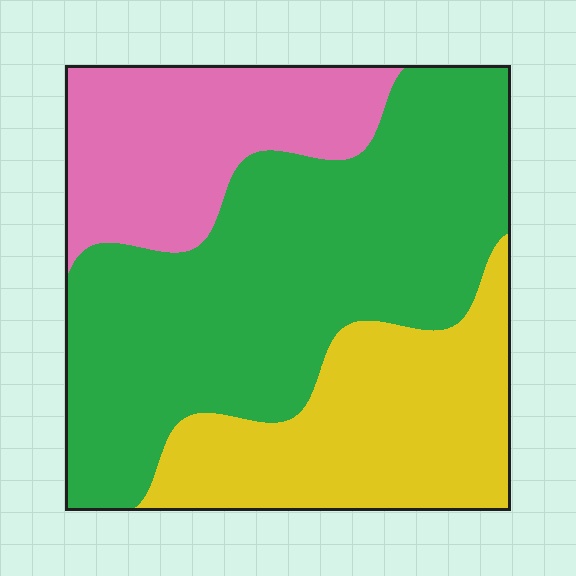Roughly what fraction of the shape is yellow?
Yellow covers around 25% of the shape.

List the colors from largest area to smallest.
From largest to smallest: green, yellow, pink.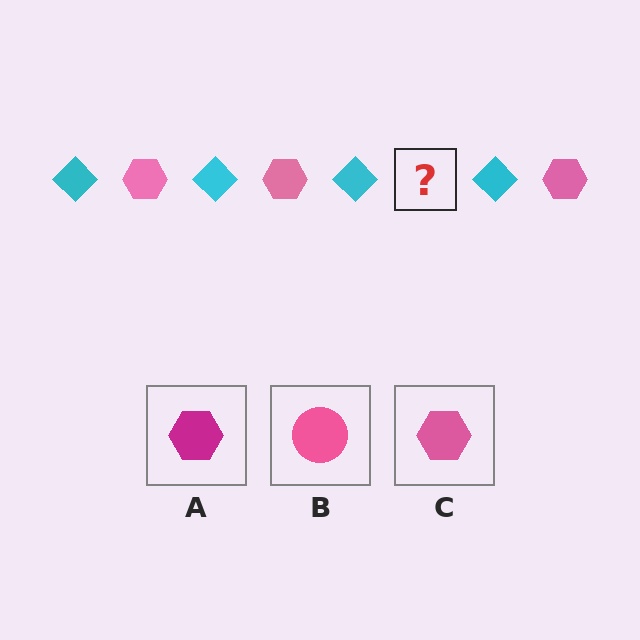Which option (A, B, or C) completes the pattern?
C.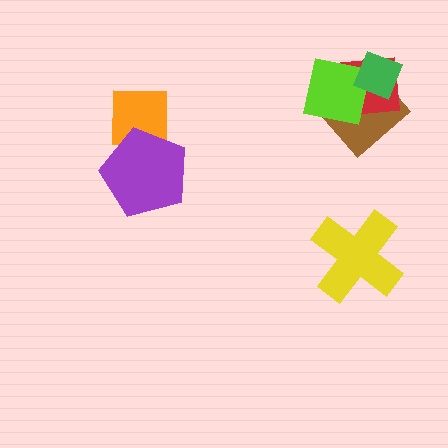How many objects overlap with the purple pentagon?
1 object overlaps with the purple pentagon.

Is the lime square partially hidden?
Yes, it is partially covered by another shape.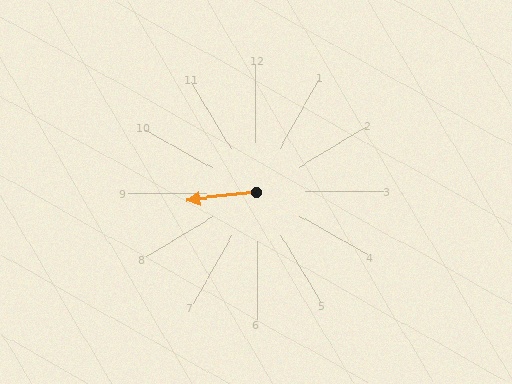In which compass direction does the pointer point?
West.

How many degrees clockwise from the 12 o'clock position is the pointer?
Approximately 264 degrees.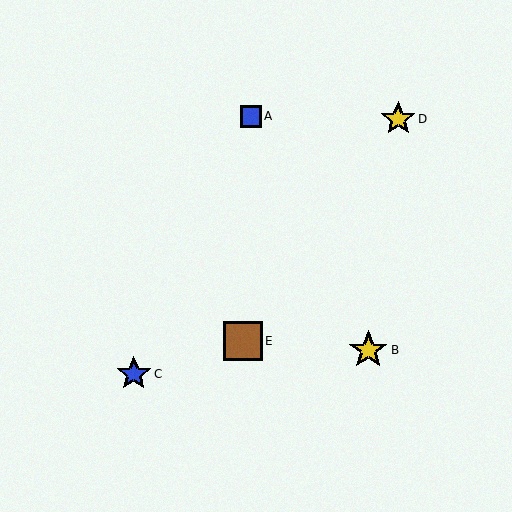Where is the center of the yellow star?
The center of the yellow star is at (398, 119).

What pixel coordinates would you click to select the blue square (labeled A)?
Click at (251, 116) to select the blue square A.